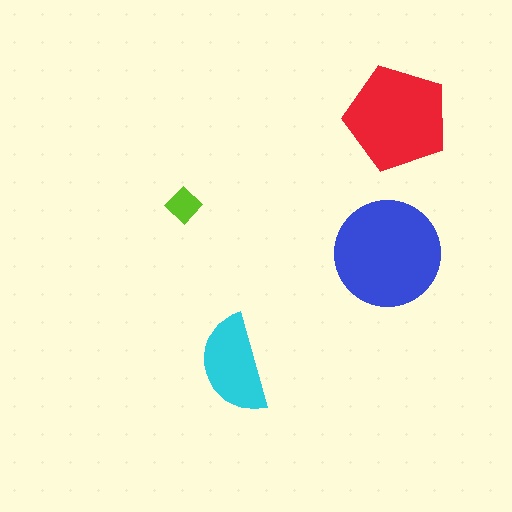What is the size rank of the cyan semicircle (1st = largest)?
3rd.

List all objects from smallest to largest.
The lime diamond, the cyan semicircle, the red pentagon, the blue circle.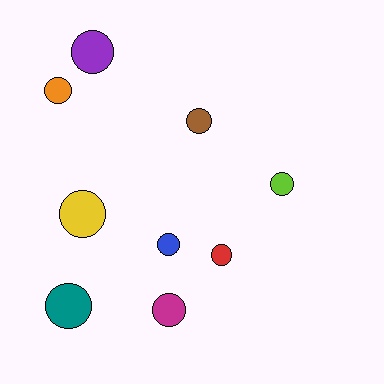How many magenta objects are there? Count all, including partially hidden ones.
There is 1 magenta object.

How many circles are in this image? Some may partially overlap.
There are 9 circles.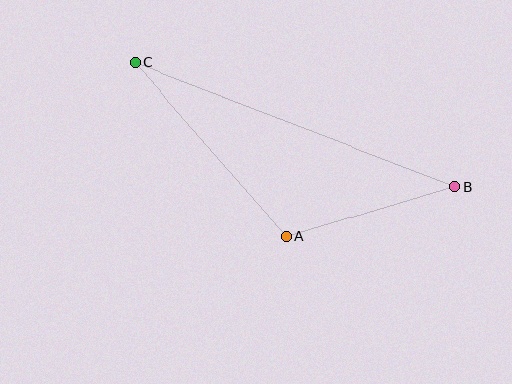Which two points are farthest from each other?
Points B and C are farthest from each other.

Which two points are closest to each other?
Points A and B are closest to each other.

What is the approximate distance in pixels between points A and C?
The distance between A and C is approximately 230 pixels.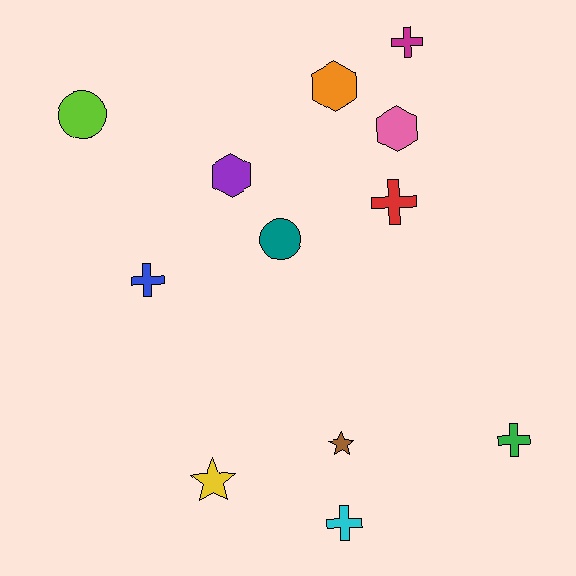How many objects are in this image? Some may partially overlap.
There are 12 objects.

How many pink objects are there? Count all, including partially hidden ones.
There is 1 pink object.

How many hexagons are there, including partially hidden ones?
There are 3 hexagons.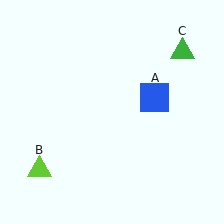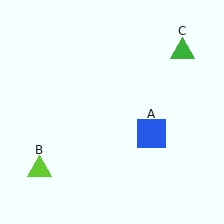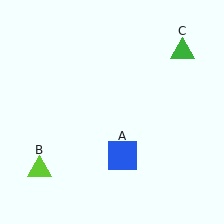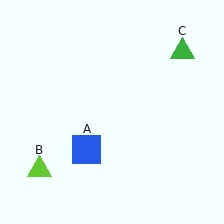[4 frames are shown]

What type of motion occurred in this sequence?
The blue square (object A) rotated clockwise around the center of the scene.